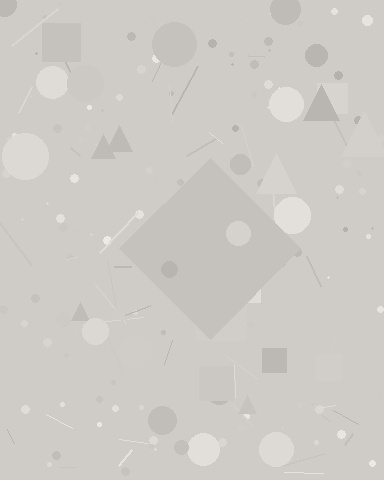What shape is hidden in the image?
A diamond is hidden in the image.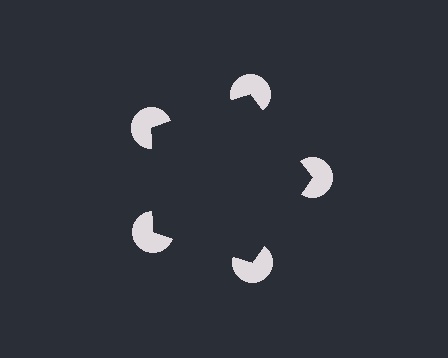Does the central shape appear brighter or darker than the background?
It typically appears slightly darker than the background, even though no actual brightness change is drawn.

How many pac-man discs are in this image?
There are 5 — one at each vertex of the illusory pentagon.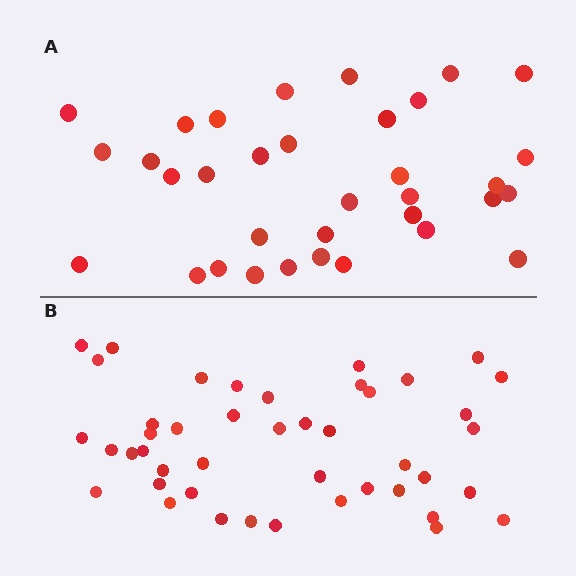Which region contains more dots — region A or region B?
Region B (the bottom region) has more dots.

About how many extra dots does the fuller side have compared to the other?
Region B has roughly 10 or so more dots than region A.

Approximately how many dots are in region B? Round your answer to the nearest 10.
About 40 dots. (The exact count is 44, which rounds to 40.)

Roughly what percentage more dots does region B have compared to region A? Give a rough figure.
About 30% more.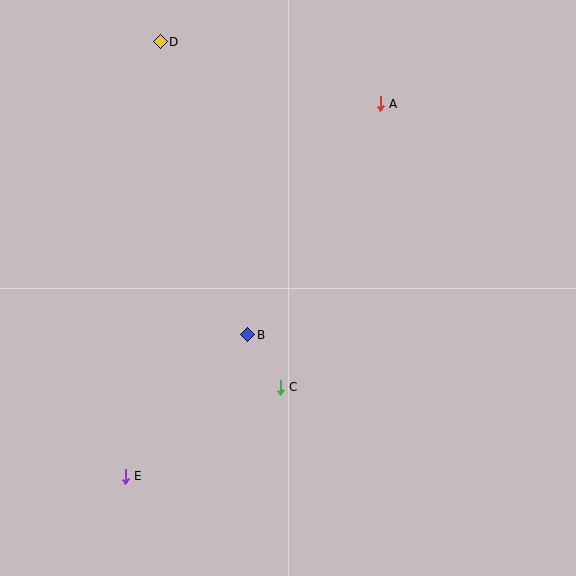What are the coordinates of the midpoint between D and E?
The midpoint between D and E is at (143, 259).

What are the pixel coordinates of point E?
Point E is at (125, 476).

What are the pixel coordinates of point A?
Point A is at (380, 104).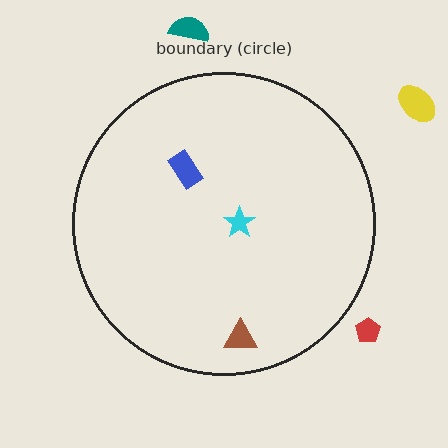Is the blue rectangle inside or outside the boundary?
Inside.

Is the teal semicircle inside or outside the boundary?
Outside.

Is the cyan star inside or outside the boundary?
Inside.